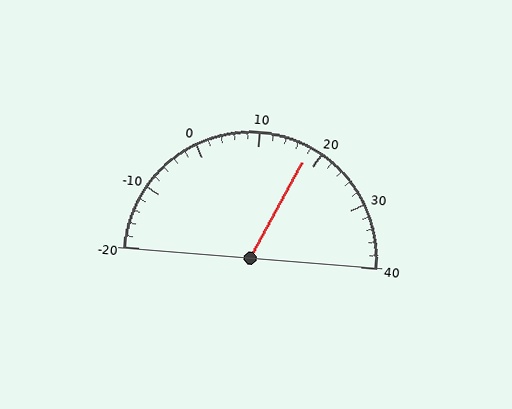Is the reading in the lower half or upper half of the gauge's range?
The reading is in the upper half of the range (-20 to 40).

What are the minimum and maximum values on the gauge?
The gauge ranges from -20 to 40.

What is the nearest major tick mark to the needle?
The nearest major tick mark is 20.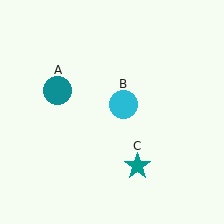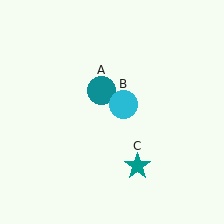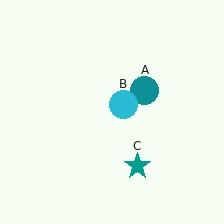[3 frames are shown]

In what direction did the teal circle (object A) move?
The teal circle (object A) moved right.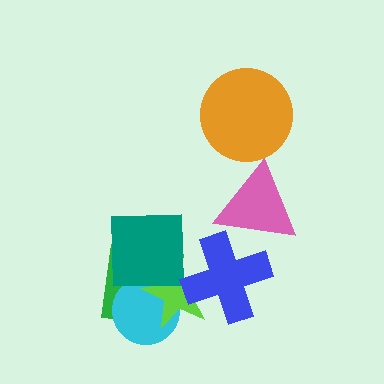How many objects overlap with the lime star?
4 objects overlap with the lime star.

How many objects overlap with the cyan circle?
3 objects overlap with the cyan circle.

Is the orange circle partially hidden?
No, no other shape covers it.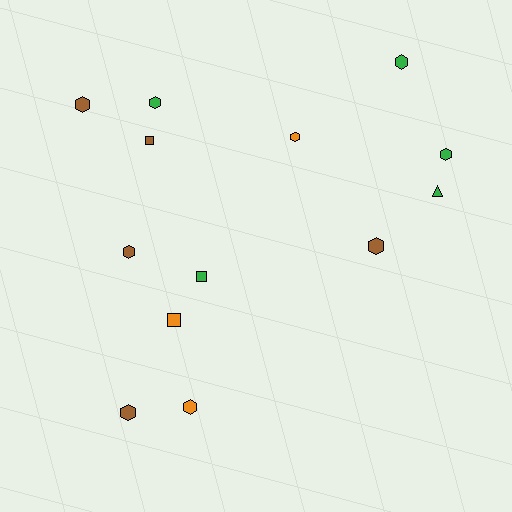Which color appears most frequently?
Brown, with 5 objects.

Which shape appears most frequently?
Hexagon, with 9 objects.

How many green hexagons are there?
There are 3 green hexagons.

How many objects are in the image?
There are 13 objects.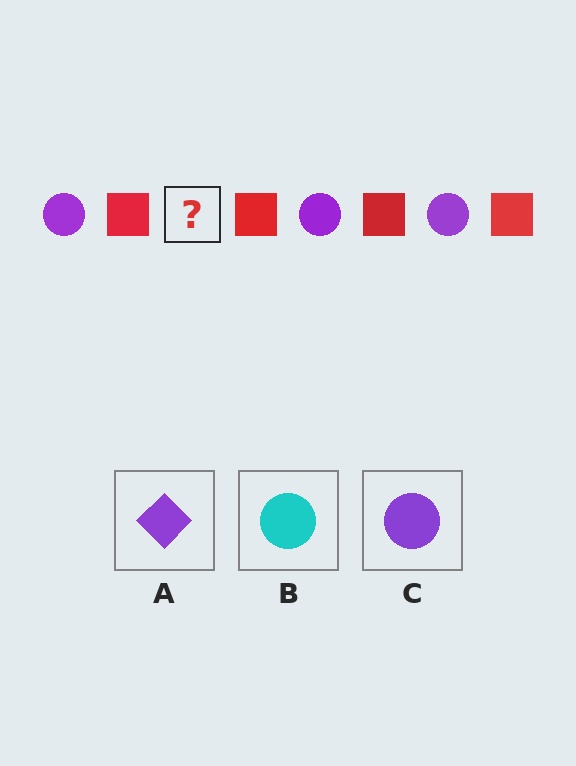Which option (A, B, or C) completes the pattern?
C.